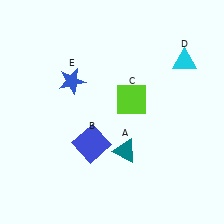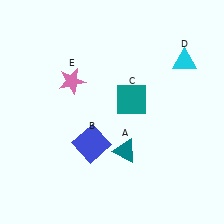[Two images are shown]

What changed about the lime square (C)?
In Image 1, C is lime. In Image 2, it changed to teal.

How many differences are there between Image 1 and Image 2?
There are 2 differences between the two images.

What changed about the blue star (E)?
In Image 1, E is blue. In Image 2, it changed to pink.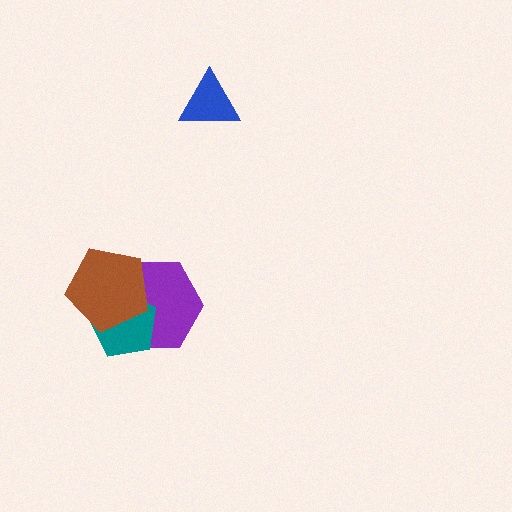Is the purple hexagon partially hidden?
Yes, it is partially covered by another shape.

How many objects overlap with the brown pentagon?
2 objects overlap with the brown pentagon.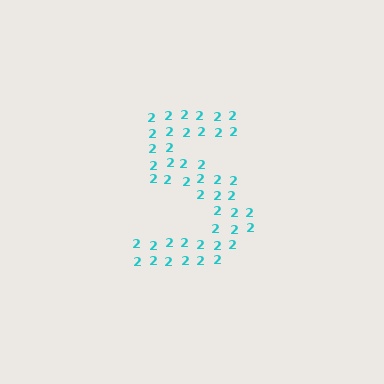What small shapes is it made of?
It is made of small digit 2's.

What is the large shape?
The large shape is the digit 5.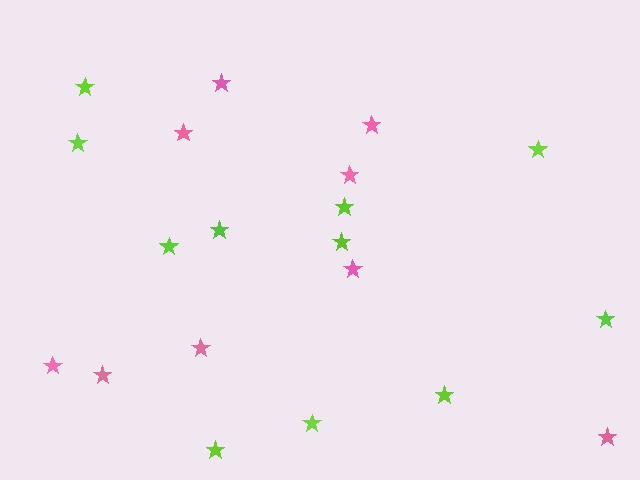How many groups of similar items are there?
There are 2 groups: one group of lime stars (11) and one group of pink stars (9).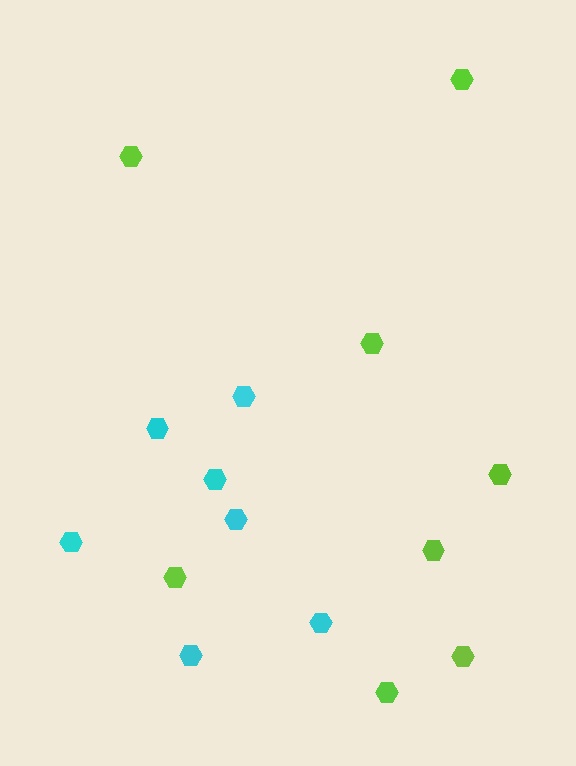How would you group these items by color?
There are 2 groups: one group of lime hexagons (8) and one group of cyan hexagons (7).